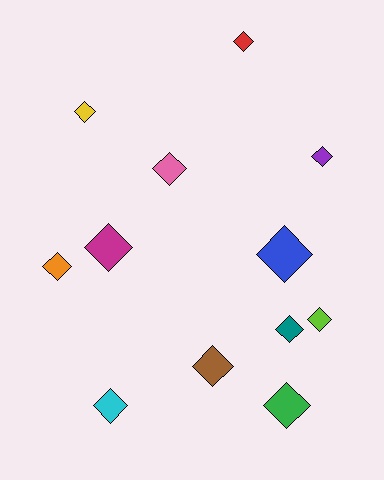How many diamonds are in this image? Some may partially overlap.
There are 12 diamonds.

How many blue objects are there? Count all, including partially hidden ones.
There is 1 blue object.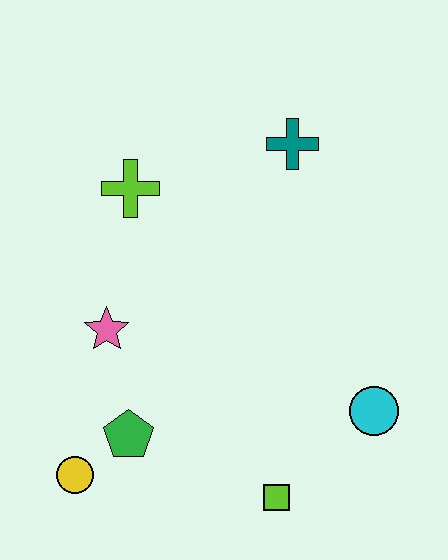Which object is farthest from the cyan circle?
The lime cross is farthest from the cyan circle.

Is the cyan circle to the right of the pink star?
Yes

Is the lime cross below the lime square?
No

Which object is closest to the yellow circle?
The green pentagon is closest to the yellow circle.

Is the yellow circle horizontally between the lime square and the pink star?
No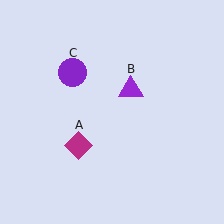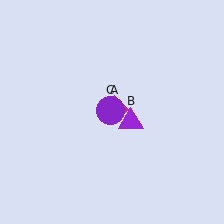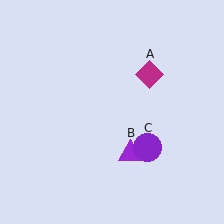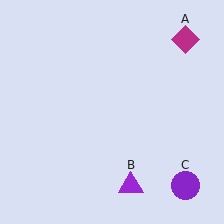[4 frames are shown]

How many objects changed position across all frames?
3 objects changed position: magenta diamond (object A), purple triangle (object B), purple circle (object C).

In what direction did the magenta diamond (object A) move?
The magenta diamond (object A) moved up and to the right.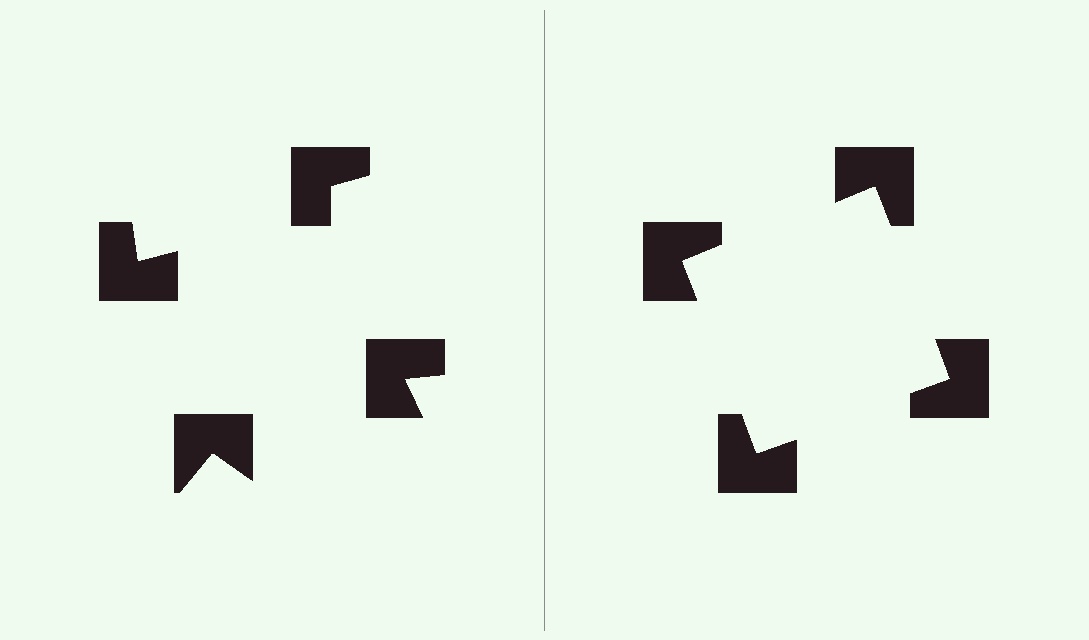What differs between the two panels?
The notched squares are positioned identically on both sides; only the wedge orientations differ. On the right they align to a square; on the left they are misaligned.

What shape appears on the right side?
An illusory square.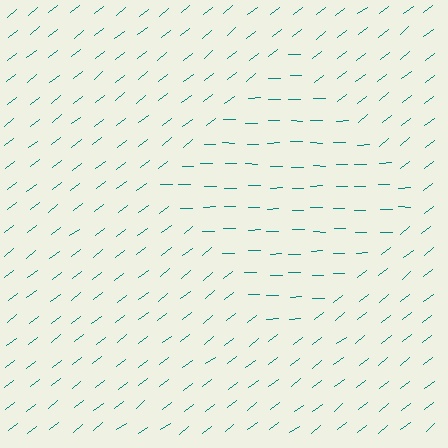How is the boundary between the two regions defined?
The boundary is defined purely by a change in line orientation (approximately 38 degrees difference). All lines are the same color and thickness.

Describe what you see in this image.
The image is filled with small teal line segments. A diamond region in the image has lines oriented differently from the surrounding lines, creating a visible texture boundary.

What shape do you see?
I see a diamond.